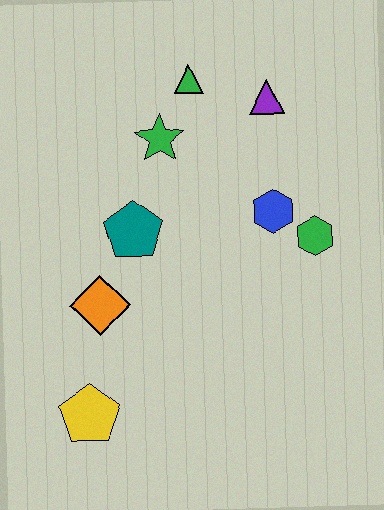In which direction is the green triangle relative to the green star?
The green triangle is above the green star.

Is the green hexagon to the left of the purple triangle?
No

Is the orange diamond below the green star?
Yes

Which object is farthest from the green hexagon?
The yellow pentagon is farthest from the green hexagon.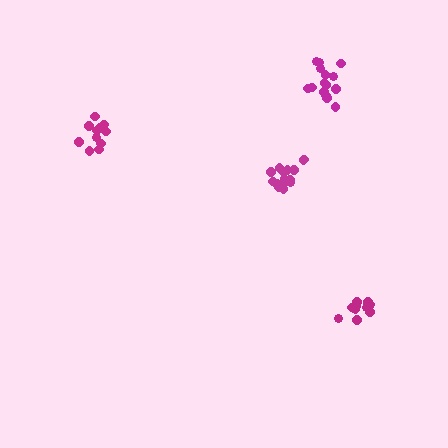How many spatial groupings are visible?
There are 4 spatial groupings.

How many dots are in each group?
Group 1: 12 dots, Group 2: 16 dots, Group 3: 12 dots, Group 4: 15 dots (55 total).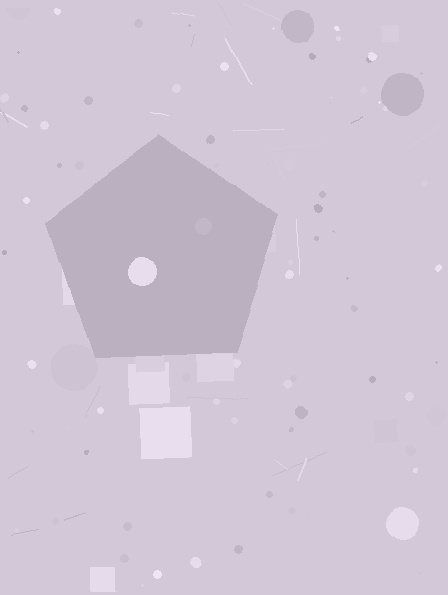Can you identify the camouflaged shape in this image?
The camouflaged shape is a pentagon.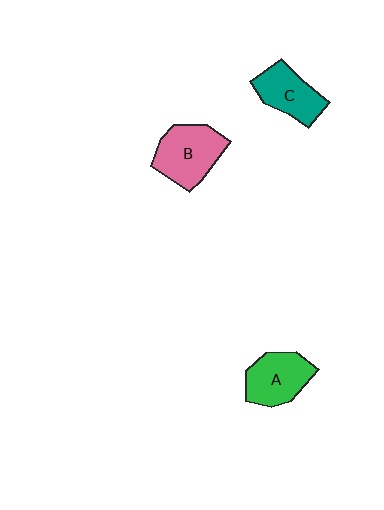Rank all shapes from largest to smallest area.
From largest to smallest: B (pink), A (green), C (teal).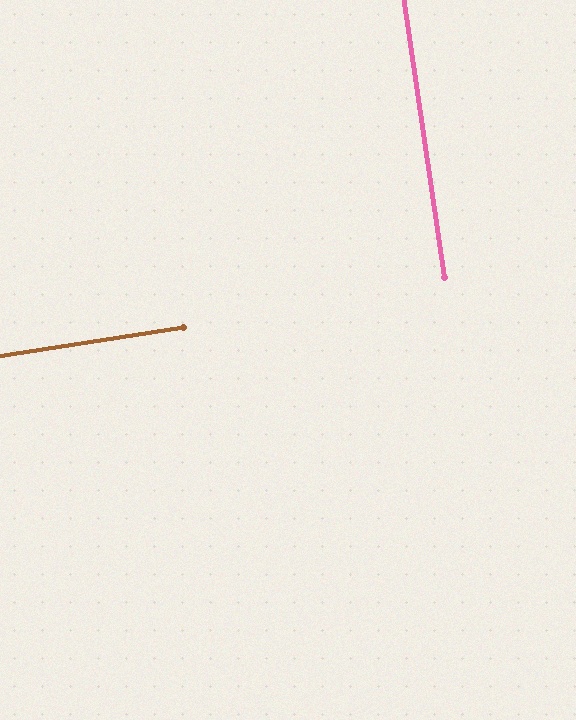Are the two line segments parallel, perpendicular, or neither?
Perpendicular — they meet at approximately 89°.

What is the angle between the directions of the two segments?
Approximately 89 degrees.